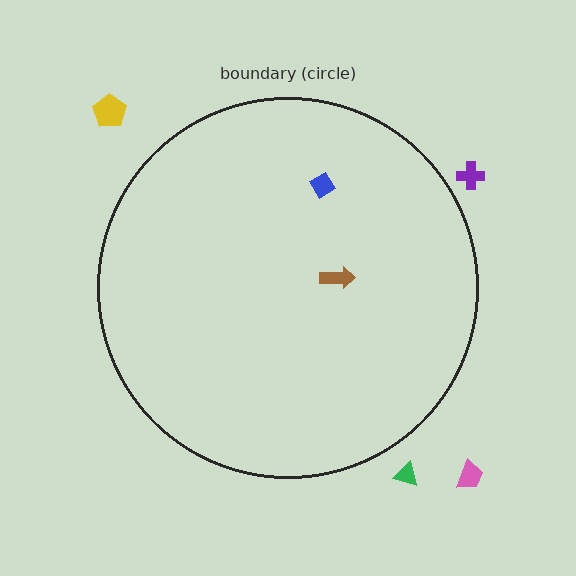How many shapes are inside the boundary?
2 inside, 4 outside.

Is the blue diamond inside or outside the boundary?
Inside.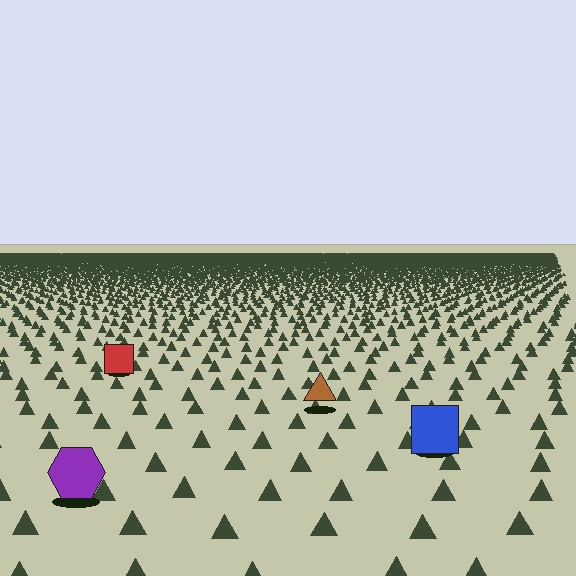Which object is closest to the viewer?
The purple hexagon is closest. The texture marks near it are larger and more spread out.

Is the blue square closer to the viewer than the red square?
Yes. The blue square is closer — you can tell from the texture gradient: the ground texture is coarser near it.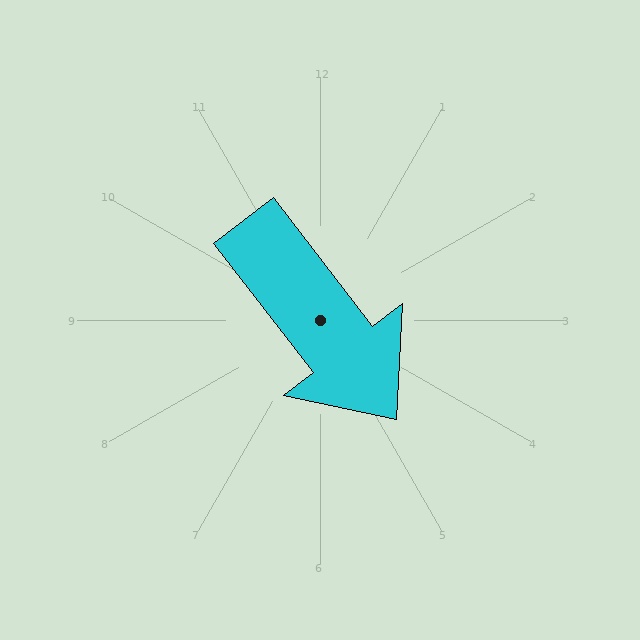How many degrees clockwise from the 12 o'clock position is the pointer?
Approximately 142 degrees.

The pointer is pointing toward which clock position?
Roughly 5 o'clock.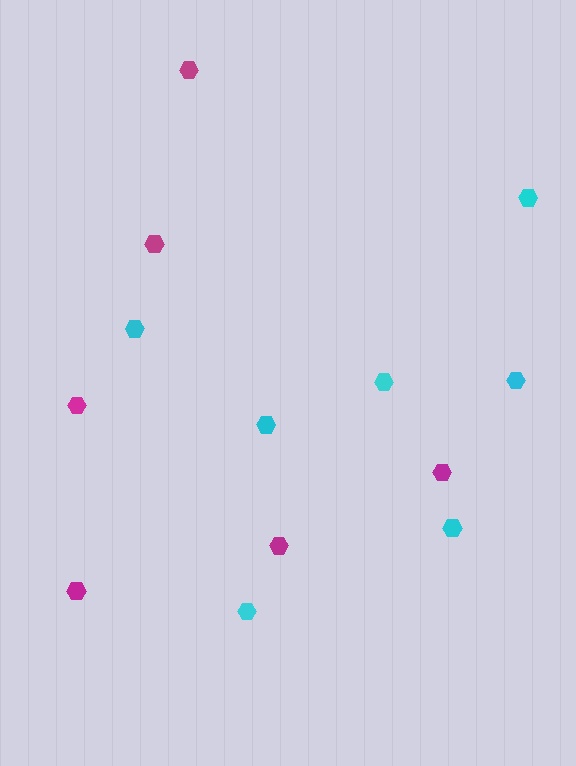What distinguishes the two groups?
There are 2 groups: one group of cyan hexagons (7) and one group of magenta hexagons (6).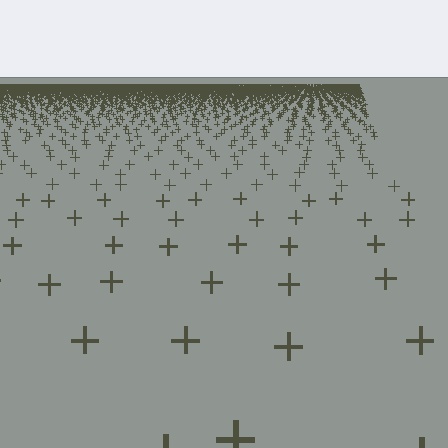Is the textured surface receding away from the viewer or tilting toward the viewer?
The surface is receding away from the viewer. Texture elements get smaller and denser toward the top.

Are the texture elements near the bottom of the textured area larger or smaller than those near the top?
Larger. Near the bottom, elements are closer to the viewer and appear at a bigger on-screen size.